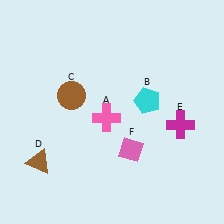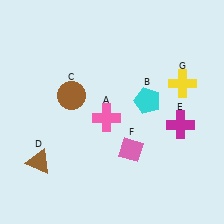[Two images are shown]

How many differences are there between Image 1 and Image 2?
There is 1 difference between the two images.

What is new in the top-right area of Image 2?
A yellow cross (G) was added in the top-right area of Image 2.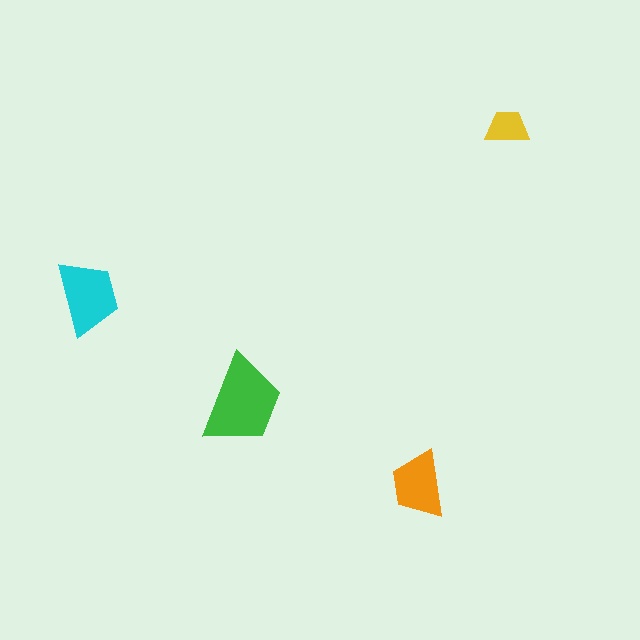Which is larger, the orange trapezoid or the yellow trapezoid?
The orange one.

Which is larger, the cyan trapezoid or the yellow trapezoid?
The cyan one.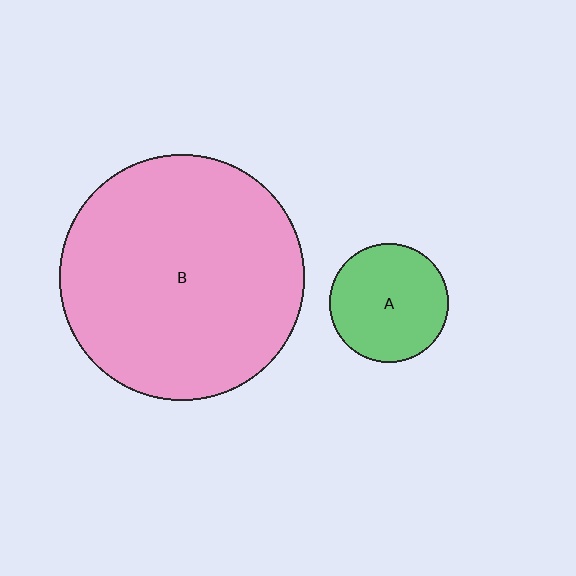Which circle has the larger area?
Circle B (pink).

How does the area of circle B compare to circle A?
Approximately 4.3 times.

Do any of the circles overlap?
No, none of the circles overlap.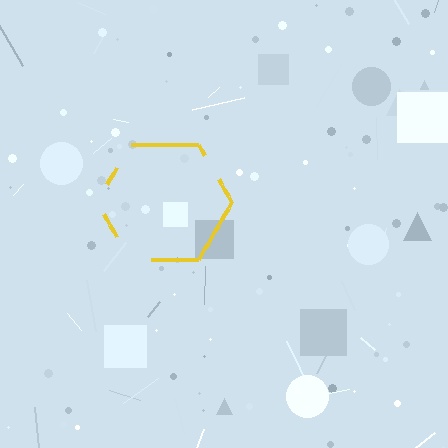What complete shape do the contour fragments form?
The contour fragments form a hexagon.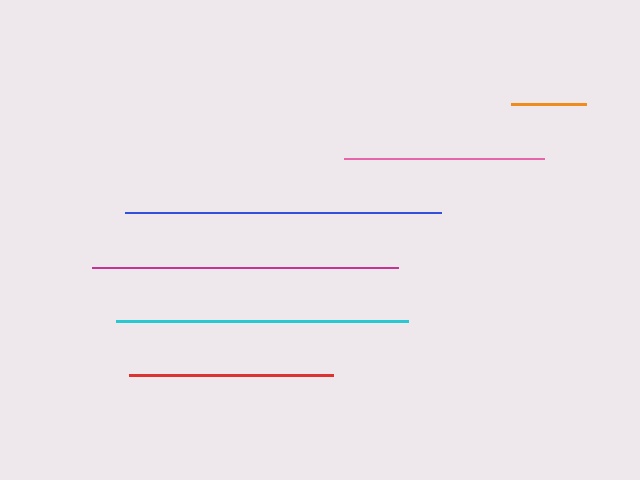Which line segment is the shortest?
The orange line is the shortest at approximately 75 pixels.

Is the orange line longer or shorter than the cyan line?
The cyan line is longer than the orange line.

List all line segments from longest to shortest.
From longest to shortest: blue, magenta, cyan, red, pink, orange.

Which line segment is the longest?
The blue line is the longest at approximately 316 pixels.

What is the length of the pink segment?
The pink segment is approximately 200 pixels long.